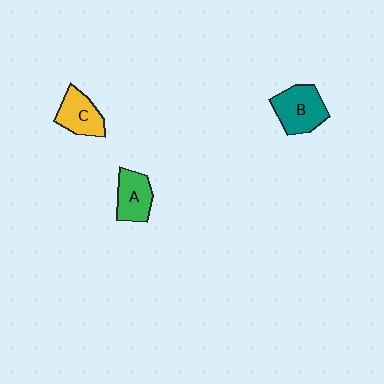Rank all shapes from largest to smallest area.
From largest to smallest: B (teal), C (yellow), A (green).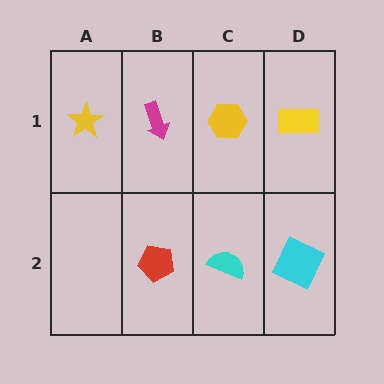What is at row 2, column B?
A red pentagon.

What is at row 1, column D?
A yellow rectangle.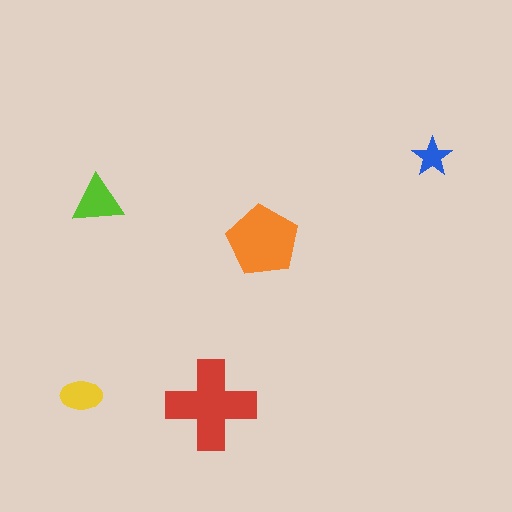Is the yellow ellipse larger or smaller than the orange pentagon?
Smaller.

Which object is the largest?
The red cross.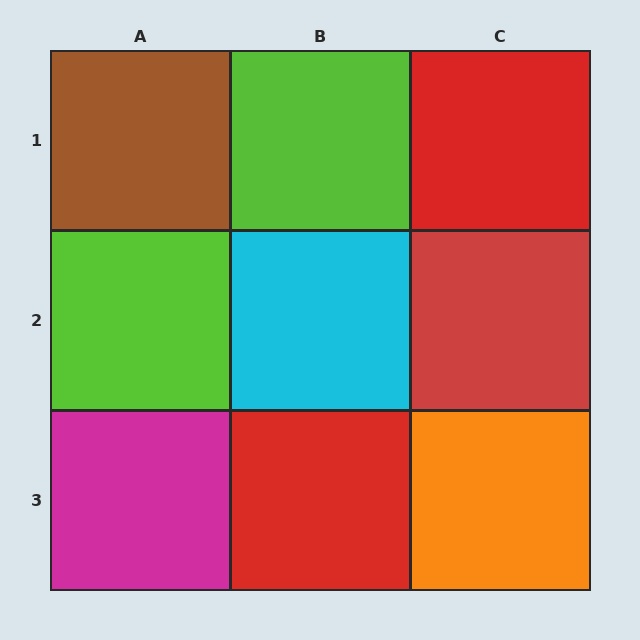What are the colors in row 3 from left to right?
Magenta, red, orange.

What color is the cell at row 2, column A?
Lime.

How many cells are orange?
1 cell is orange.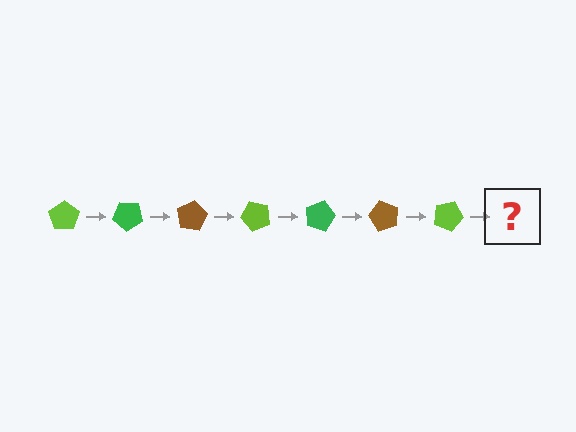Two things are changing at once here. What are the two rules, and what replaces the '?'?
The two rules are that it rotates 40 degrees each step and the color cycles through lime, green, and brown. The '?' should be a green pentagon, rotated 280 degrees from the start.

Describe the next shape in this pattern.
It should be a green pentagon, rotated 280 degrees from the start.